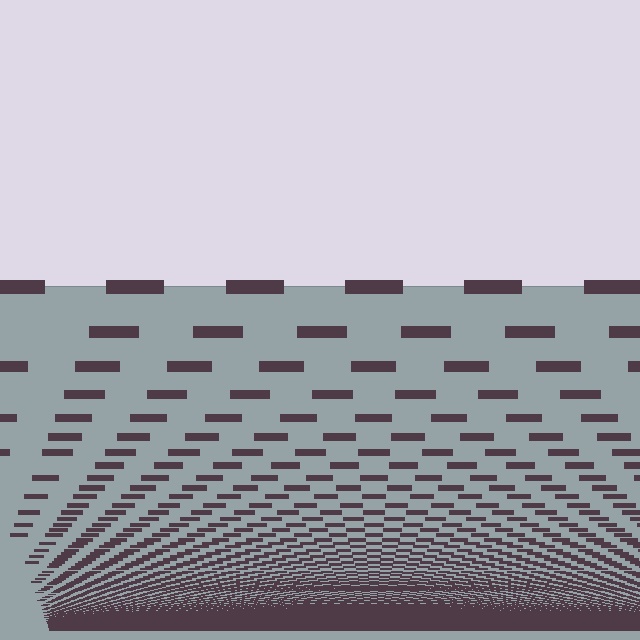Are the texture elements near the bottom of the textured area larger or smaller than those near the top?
Smaller. The gradient is inverted — elements near the bottom are smaller and denser.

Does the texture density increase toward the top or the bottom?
Density increases toward the bottom.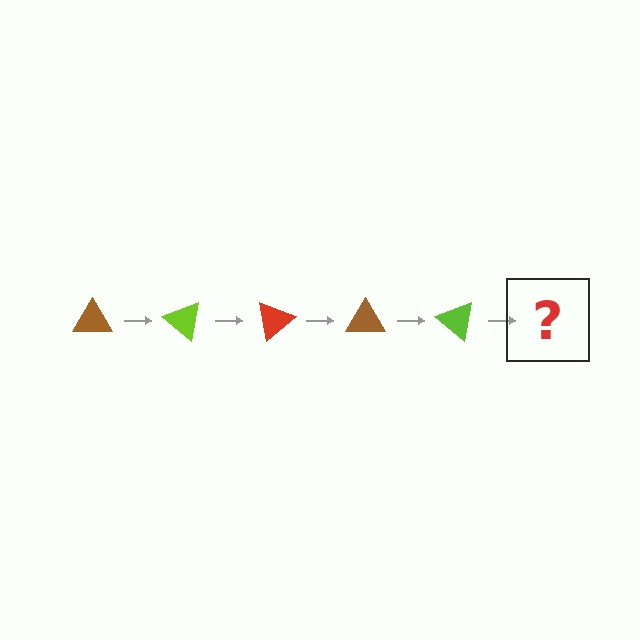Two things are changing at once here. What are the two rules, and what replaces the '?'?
The two rules are that it rotates 40 degrees each step and the color cycles through brown, lime, and red. The '?' should be a red triangle, rotated 200 degrees from the start.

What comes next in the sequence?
The next element should be a red triangle, rotated 200 degrees from the start.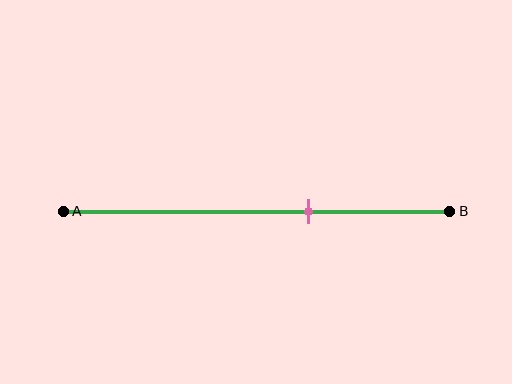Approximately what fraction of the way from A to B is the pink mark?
The pink mark is approximately 65% of the way from A to B.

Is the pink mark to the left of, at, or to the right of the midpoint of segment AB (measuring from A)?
The pink mark is to the right of the midpoint of segment AB.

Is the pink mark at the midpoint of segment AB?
No, the mark is at about 65% from A, not at the 50% midpoint.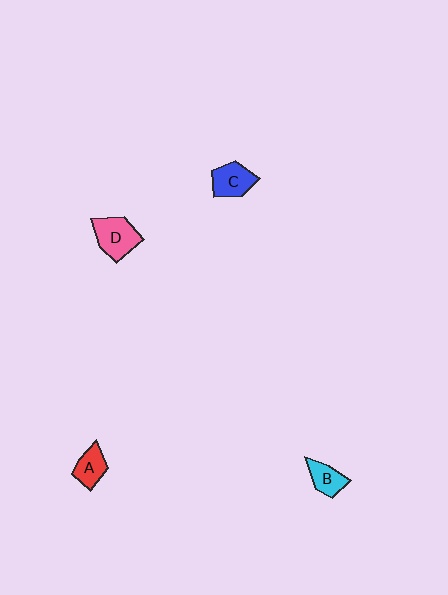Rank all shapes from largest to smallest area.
From largest to smallest: D (pink), C (blue), A (red), B (cyan).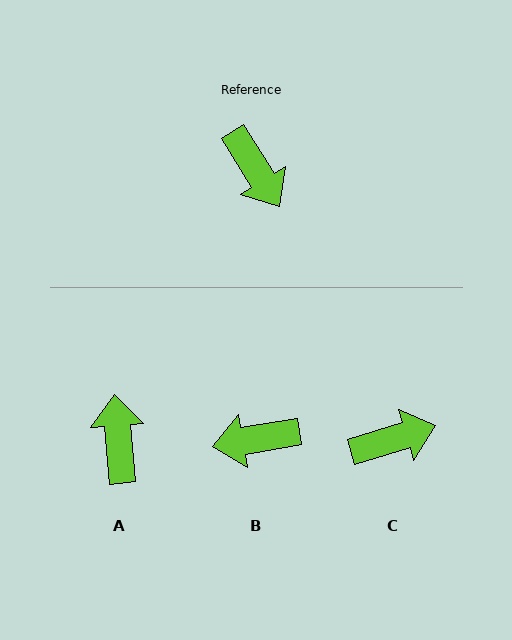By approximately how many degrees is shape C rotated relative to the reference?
Approximately 76 degrees counter-clockwise.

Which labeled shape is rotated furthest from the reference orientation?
A, about 154 degrees away.